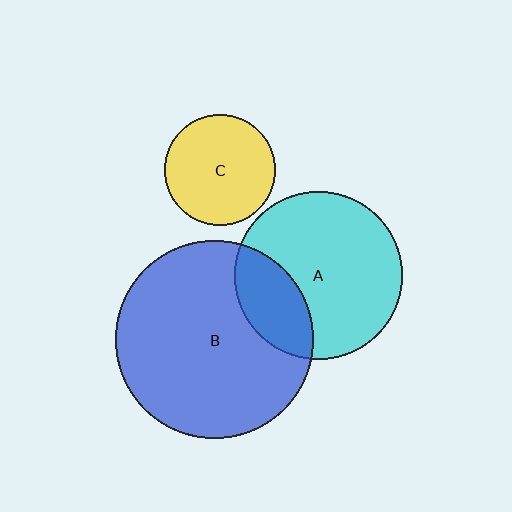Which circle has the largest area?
Circle B (blue).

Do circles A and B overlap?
Yes.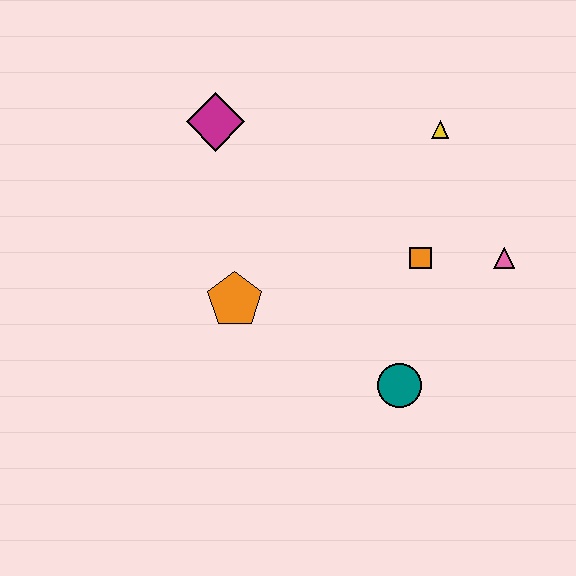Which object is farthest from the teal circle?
The magenta diamond is farthest from the teal circle.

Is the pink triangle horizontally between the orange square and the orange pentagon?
No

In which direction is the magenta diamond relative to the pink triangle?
The magenta diamond is to the left of the pink triangle.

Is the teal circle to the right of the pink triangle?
No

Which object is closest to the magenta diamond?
The orange pentagon is closest to the magenta diamond.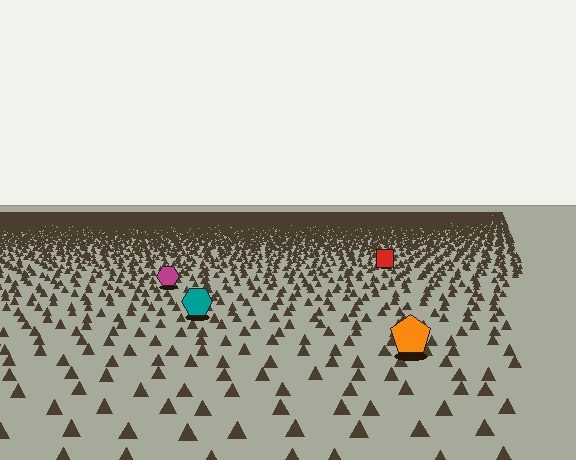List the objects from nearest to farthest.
From nearest to farthest: the orange pentagon, the teal hexagon, the magenta hexagon, the red square.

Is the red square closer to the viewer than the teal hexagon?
No. The teal hexagon is closer — you can tell from the texture gradient: the ground texture is coarser near it.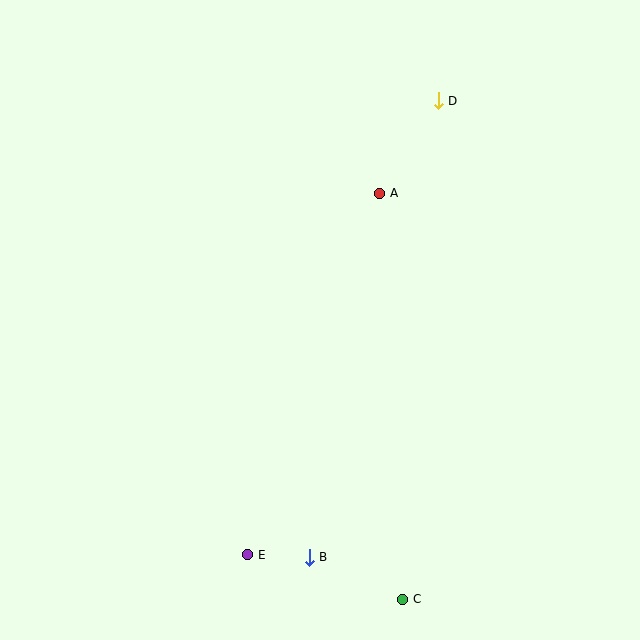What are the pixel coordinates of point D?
Point D is at (438, 101).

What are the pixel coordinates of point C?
Point C is at (403, 599).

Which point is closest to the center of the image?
Point A at (380, 193) is closest to the center.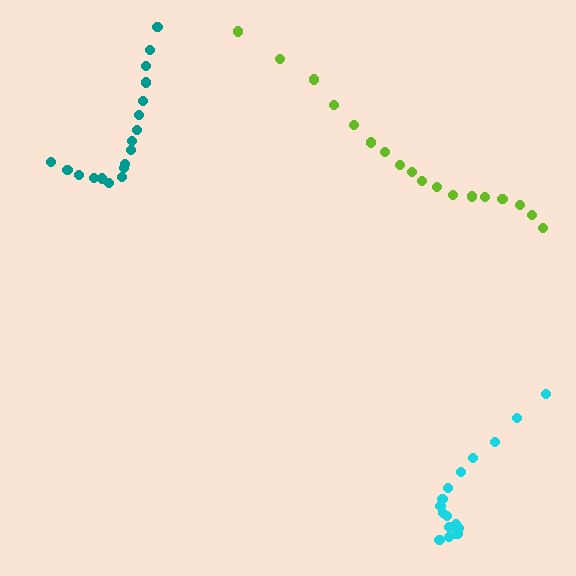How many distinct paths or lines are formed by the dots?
There are 3 distinct paths.